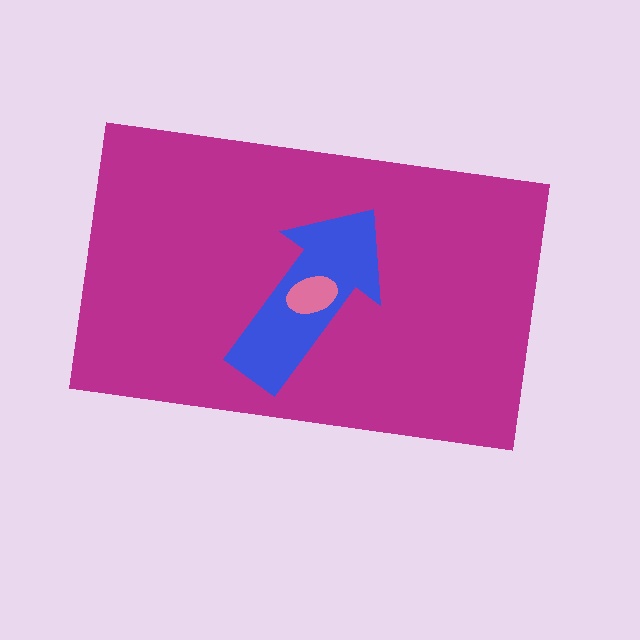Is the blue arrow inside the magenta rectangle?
Yes.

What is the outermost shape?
The magenta rectangle.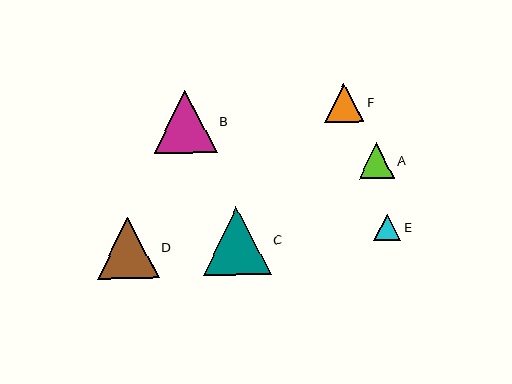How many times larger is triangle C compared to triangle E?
Triangle C is approximately 2.6 times the size of triangle E.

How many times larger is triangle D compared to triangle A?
Triangle D is approximately 1.7 times the size of triangle A.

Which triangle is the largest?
Triangle C is the largest with a size of approximately 68 pixels.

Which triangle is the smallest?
Triangle E is the smallest with a size of approximately 27 pixels.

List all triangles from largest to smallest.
From largest to smallest: C, B, D, F, A, E.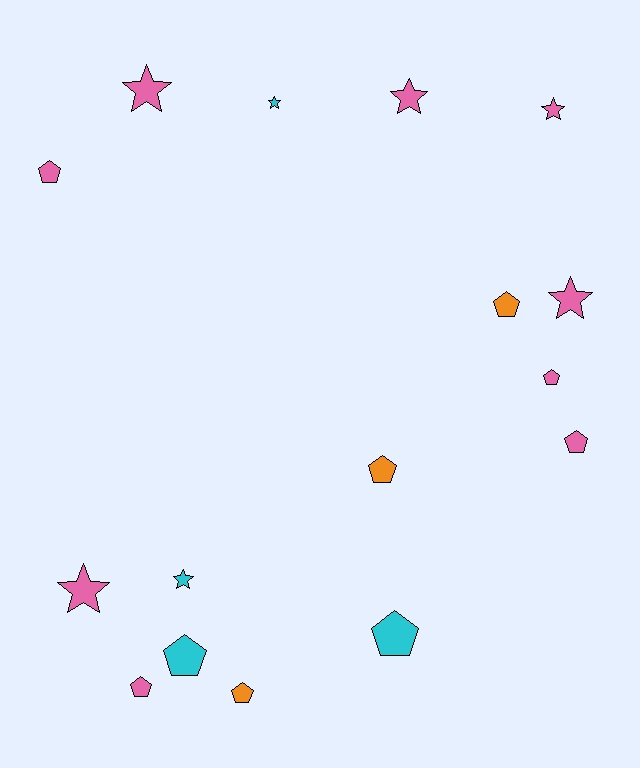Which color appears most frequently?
Pink, with 9 objects.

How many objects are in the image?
There are 16 objects.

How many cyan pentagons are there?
There are 2 cyan pentagons.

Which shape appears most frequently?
Pentagon, with 9 objects.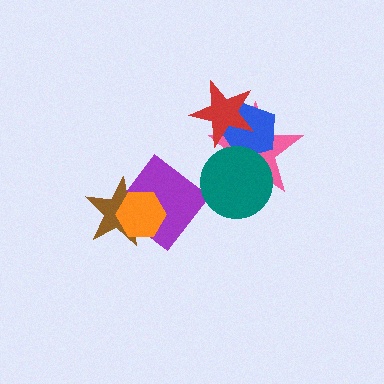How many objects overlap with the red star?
2 objects overlap with the red star.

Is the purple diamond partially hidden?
Yes, it is partially covered by another shape.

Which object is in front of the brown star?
The orange hexagon is in front of the brown star.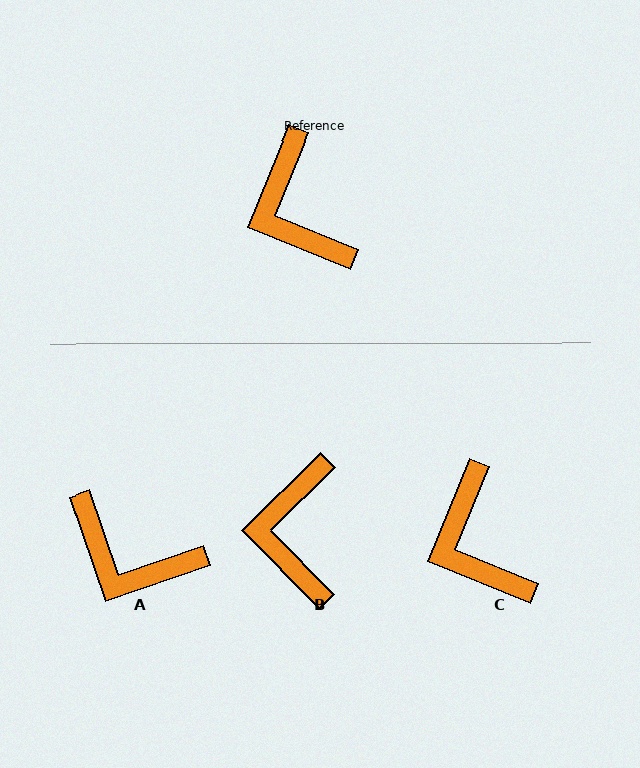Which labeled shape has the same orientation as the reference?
C.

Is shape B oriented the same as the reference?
No, it is off by about 23 degrees.